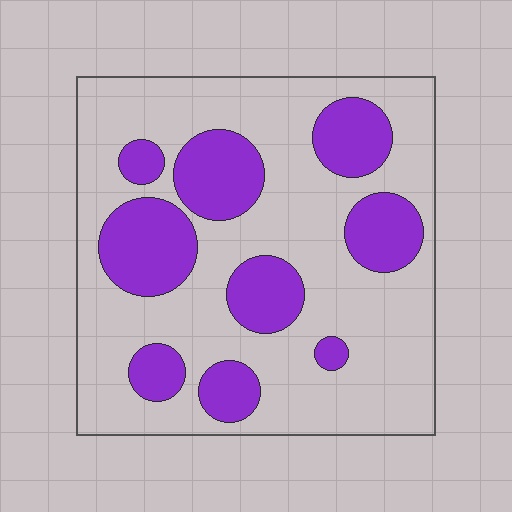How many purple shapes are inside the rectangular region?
9.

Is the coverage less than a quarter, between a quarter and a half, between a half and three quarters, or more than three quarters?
Between a quarter and a half.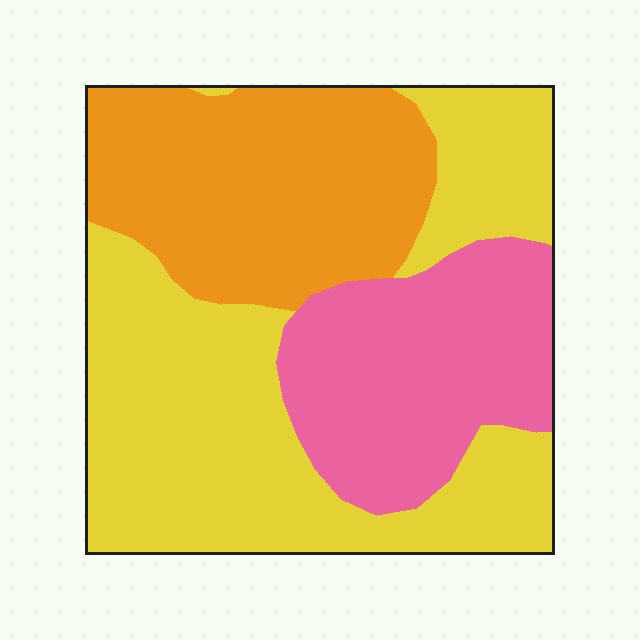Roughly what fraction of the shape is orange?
Orange covers about 30% of the shape.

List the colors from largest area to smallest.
From largest to smallest: yellow, orange, pink.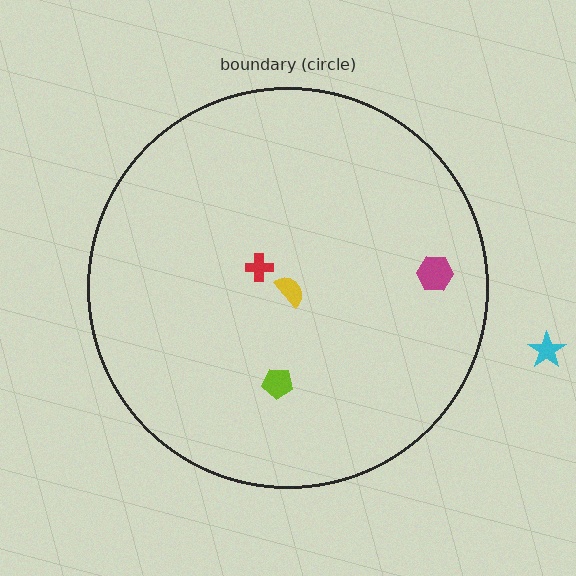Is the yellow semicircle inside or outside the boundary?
Inside.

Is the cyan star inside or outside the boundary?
Outside.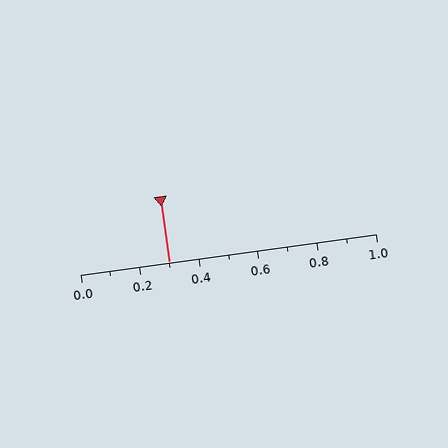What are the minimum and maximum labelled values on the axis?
The axis runs from 0.0 to 1.0.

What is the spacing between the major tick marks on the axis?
The major ticks are spaced 0.2 apart.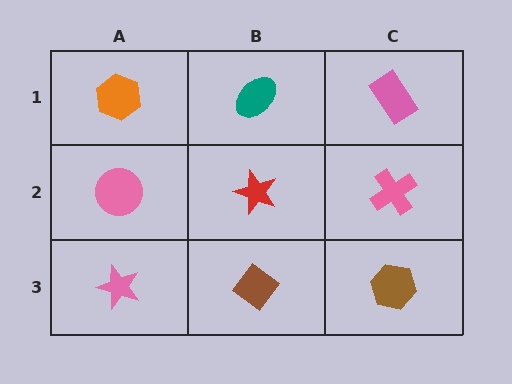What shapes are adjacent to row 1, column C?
A pink cross (row 2, column C), a teal ellipse (row 1, column B).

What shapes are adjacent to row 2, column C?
A pink rectangle (row 1, column C), a brown hexagon (row 3, column C), a red star (row 2, column B).